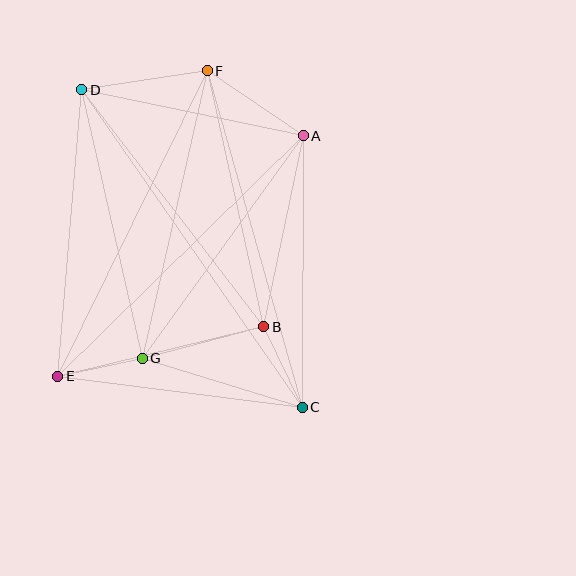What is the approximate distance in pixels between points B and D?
The distance between B and D is approximately 299 pixels.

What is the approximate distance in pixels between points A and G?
The distance between A and G is approximately 275 pixels.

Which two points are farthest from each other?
Points C and D are farthest from each other.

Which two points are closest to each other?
Points E and G are closest to each other.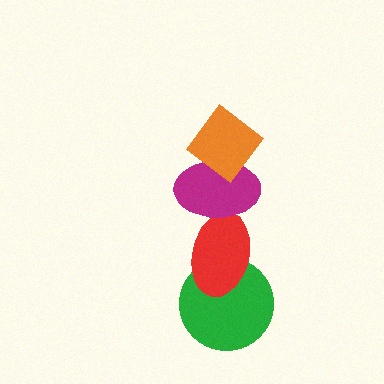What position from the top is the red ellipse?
The red ellipse is 3rd from the top.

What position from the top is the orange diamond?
The orange diamond is 1st from the top.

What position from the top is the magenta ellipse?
The magenta ellipse is 2nd from the top.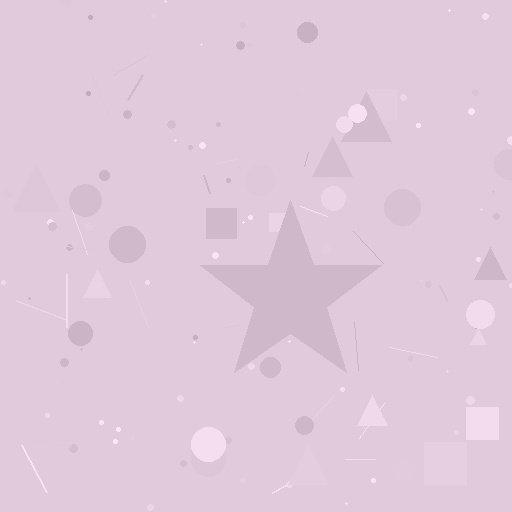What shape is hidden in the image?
A star is hidden in the image.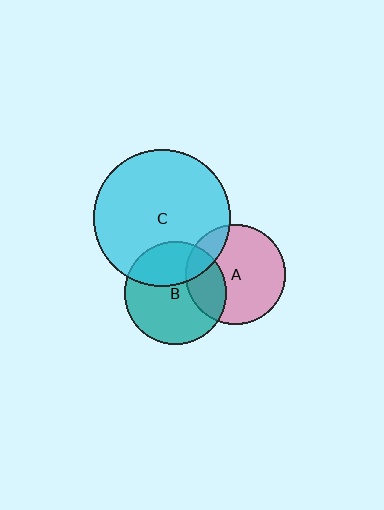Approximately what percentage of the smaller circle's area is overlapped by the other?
Approximately 15%.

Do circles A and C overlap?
Yes.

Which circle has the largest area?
Circle C (cyan).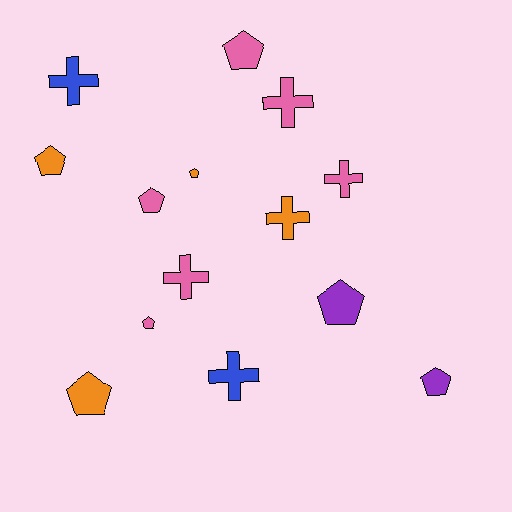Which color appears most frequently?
Pink, with 6 objects.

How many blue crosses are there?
There are 2 blue crosses.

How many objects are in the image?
There are 14 objects.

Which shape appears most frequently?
Pentagon, with 8 objects.